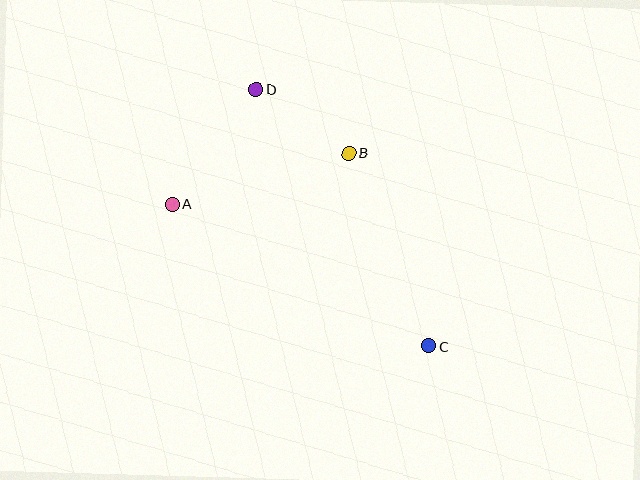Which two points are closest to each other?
Points B and D are closest to each other.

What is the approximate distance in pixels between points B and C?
The distance between B and C is approximately 209 pixels.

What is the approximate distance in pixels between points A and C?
The distance between A and C is approximately 293 pixels.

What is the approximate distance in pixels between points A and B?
The distance between A and B is approximately 184 pixels.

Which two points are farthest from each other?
Points C and D are farthest from each other.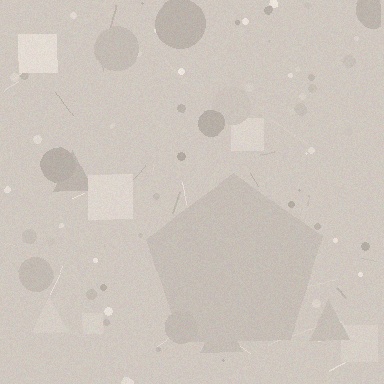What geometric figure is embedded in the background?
A pentagon is embedded in the background.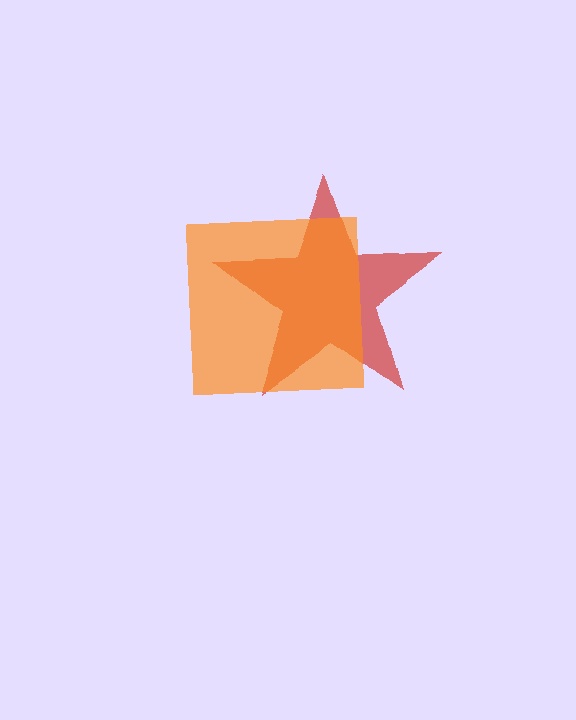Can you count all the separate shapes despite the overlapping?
Yes, there are 2 separate shapes.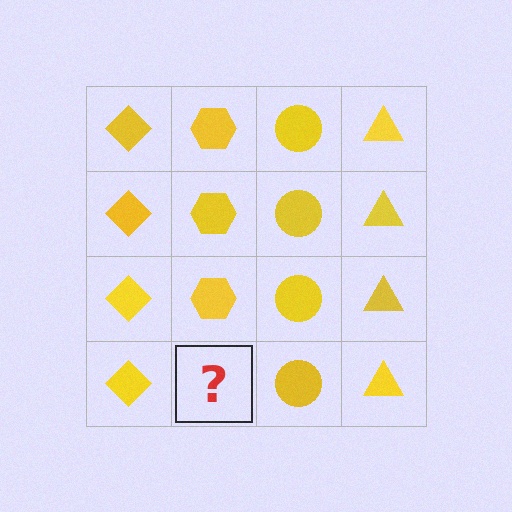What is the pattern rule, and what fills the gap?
The rule is that each column has a consistent shape. The gap should be filled with a yellow hexagon.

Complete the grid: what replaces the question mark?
The question mark should be replaced with a yellow hexagon.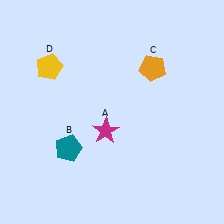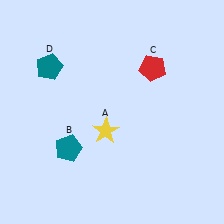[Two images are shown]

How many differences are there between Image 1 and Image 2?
There are 3 differences between the two images.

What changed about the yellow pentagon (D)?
In Image 1, D is yellow. In Image 2, it changed to teal.